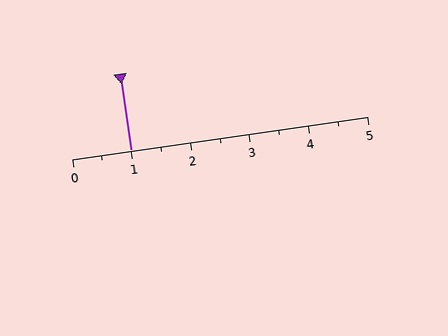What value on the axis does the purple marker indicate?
The marker indicates approximately 1.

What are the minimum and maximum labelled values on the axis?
The axis runs from 0 to 5.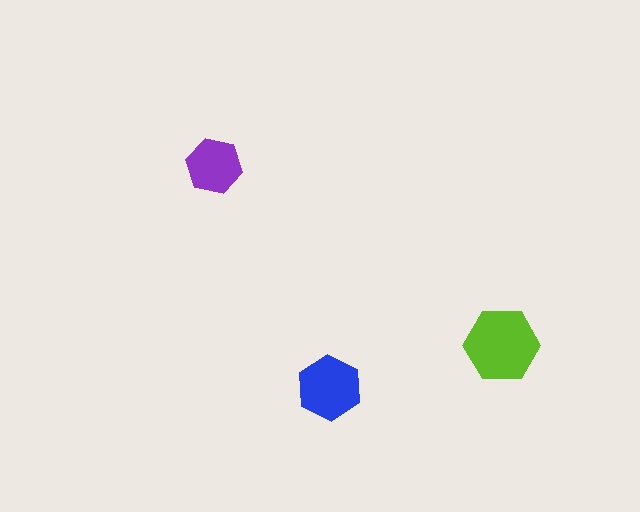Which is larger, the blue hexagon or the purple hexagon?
The blue one.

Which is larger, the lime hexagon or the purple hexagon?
The lime one.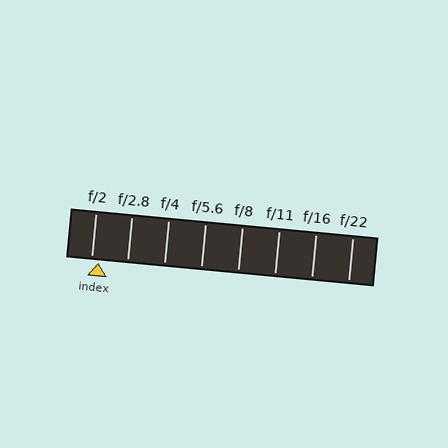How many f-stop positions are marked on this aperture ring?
There are 8 f-stop positions marked.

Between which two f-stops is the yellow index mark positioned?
The index mark is between f/2 and f/2.8.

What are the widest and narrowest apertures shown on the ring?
The widest aperture shown is f/2 and the narrowest is f/22.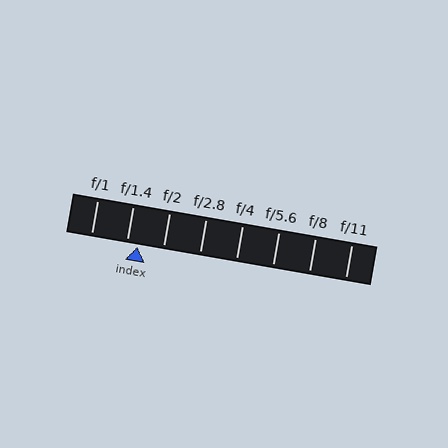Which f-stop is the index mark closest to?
The index mark is closest to f/1.4.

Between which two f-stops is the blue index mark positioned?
The index mark is between f/1.4 and f/2.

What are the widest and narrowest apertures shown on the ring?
The widest aperture shown is f/1 and the narrowest is f/11.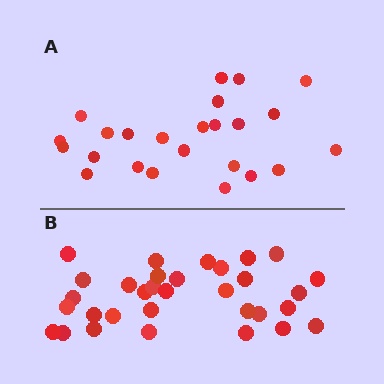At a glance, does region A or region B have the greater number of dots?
Region B (the bottom region) has more dots.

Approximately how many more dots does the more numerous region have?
Region B has roughly 8 or so more dots than region A.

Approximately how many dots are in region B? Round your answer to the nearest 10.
About 30 dots. (The exact count is 32, which rounds to 30.)